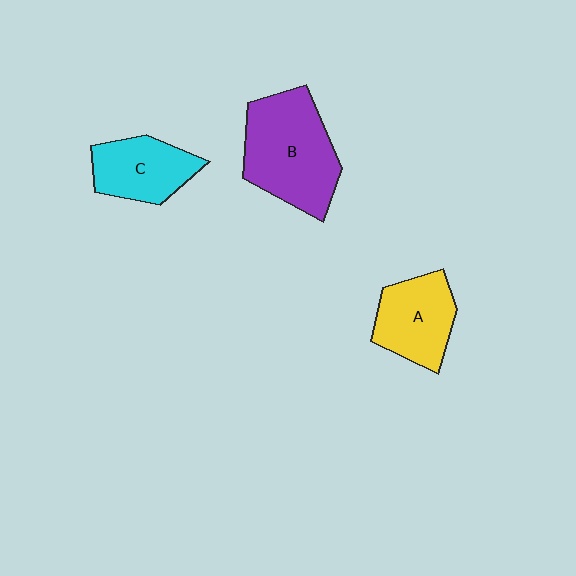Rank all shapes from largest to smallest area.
From largest to smallest: B (purple), A (yellow), C (cyan).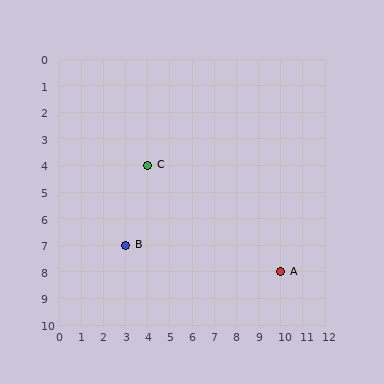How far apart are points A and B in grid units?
Points A and B are 7 columns and 1 row apart (about 7.1 grid units diagonally).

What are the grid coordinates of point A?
Point A is at grid coordinates (10, 8).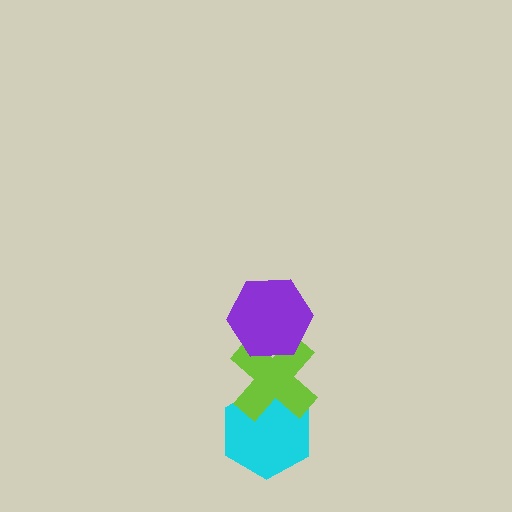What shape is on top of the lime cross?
The purple hexagon is on top of the lime cross.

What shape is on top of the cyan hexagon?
The lime cross is on top of the cyan hexagon.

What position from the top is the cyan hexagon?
The cyan hexagon is 3rd from the top.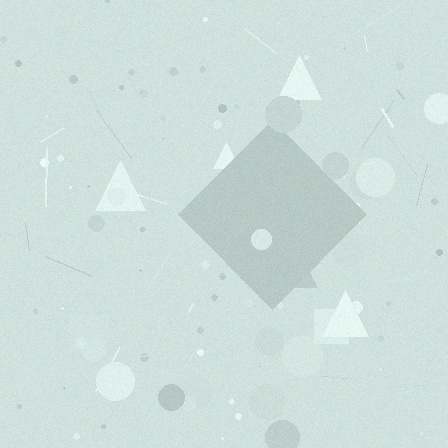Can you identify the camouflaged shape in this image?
The camouflaged shape is a diamond.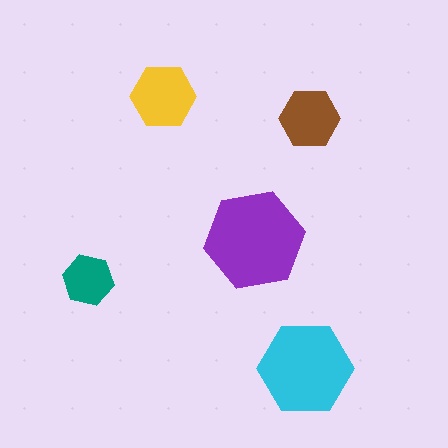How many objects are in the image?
There are 5 objects in the image.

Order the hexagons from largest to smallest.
the purple one, the cyan one, the yellow one, the brown one, the teal one.